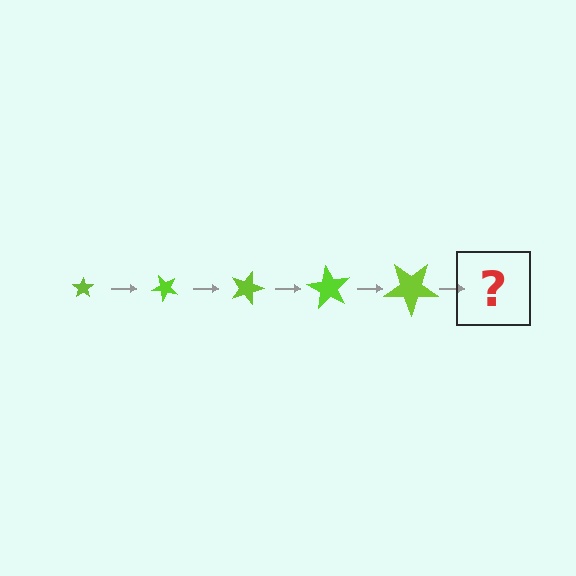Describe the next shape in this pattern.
It should be a star, larger than the previous one and rotated 225 degrees from the start.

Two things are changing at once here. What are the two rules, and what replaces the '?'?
The two rules are that the star grows larger each step and it rotates 45 degrees each step. The '?' should be a star, larger than the previous one and rotated 225 degrees from the start.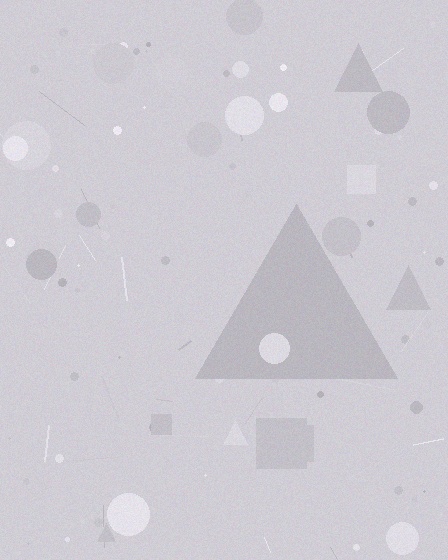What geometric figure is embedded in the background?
A triangle is embedded in the background.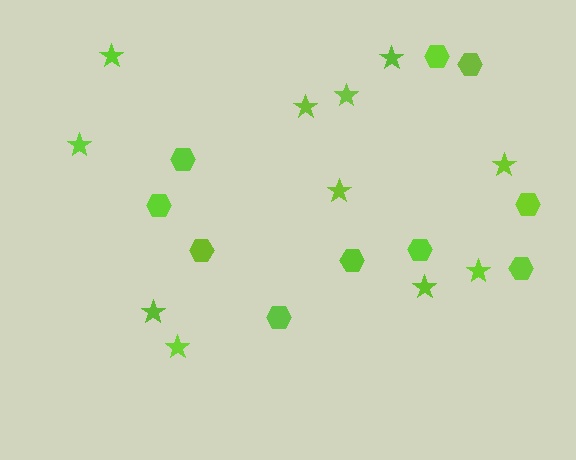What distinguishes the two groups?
There are 2 groups: one group of hexagons (10) and one group of stars (11).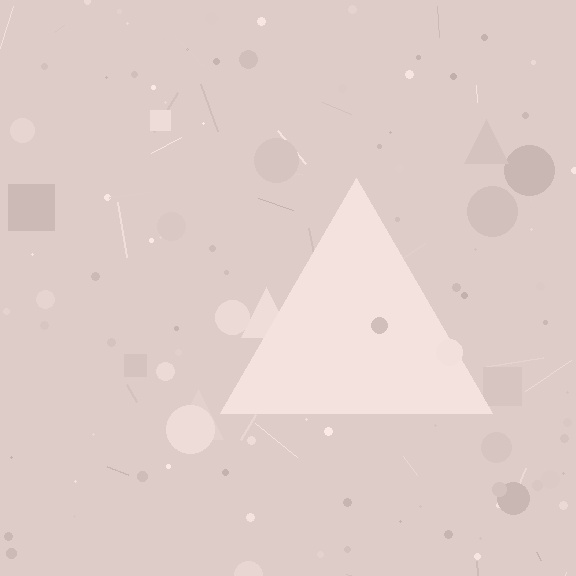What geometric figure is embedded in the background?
A triangle is embedded in the background.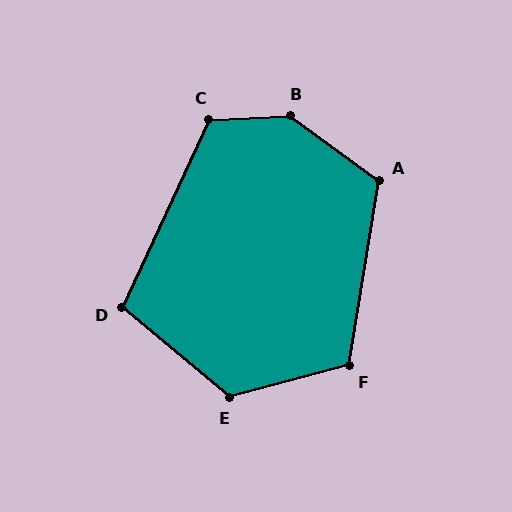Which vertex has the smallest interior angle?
D, at approximately 105 degrees.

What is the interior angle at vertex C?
Approximately 118 degrees (obtuse).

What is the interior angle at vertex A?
Approximately 117 degrees (obtuse).